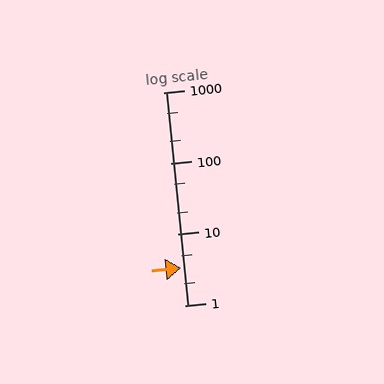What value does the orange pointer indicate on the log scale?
The pointer indicates approximately 3.4.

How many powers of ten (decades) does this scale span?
The scale spans 3 decades, from 1 to 1000.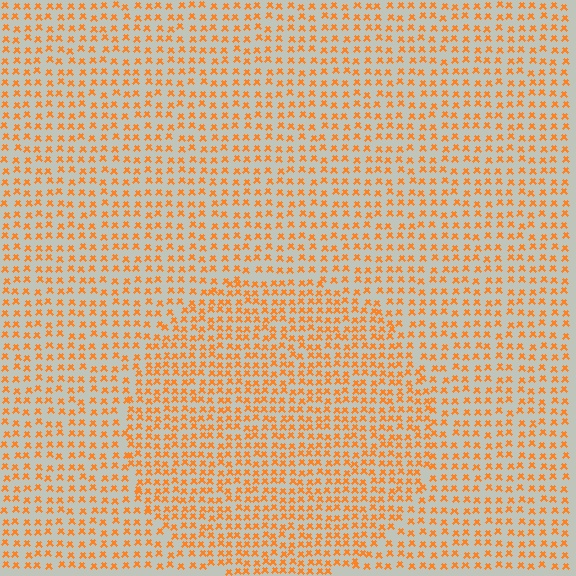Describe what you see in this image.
The image contains small orange elements arranged at two different densities. A circle-shaped region is visible where the elements are more densely packed than the surrounding area.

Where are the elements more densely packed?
The elements are more densely packed inside the circle boundary.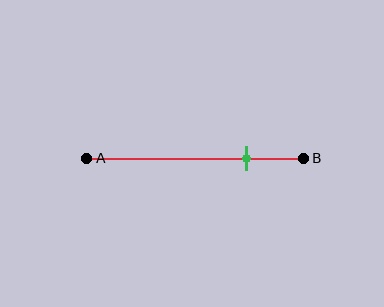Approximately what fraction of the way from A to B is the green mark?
The green mark is approximately 75% of the way from A to B.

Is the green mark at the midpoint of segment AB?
No, the mark is at about 75% from A, not at the 50% midpoint.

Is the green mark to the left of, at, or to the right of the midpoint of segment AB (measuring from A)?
The green mark is to the right of the midpoint of segment AB.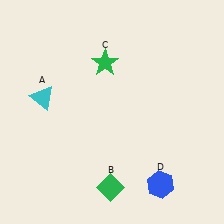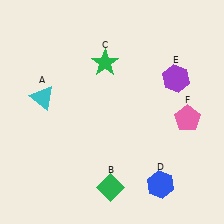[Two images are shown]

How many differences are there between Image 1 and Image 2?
There are 2 differences between the two images.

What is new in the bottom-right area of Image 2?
A pink pentagon (F) was added in the bottom-right area of Image 2.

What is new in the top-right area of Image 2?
A purple hexagon (E) was added in the top-right area of Image 2.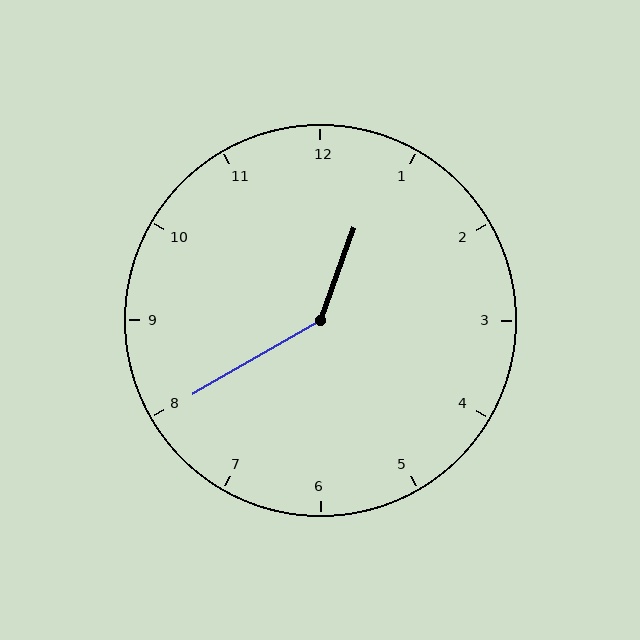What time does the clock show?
12:40.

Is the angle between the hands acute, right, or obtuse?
It is obtuse.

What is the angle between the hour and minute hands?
Approximately 140 degrees.